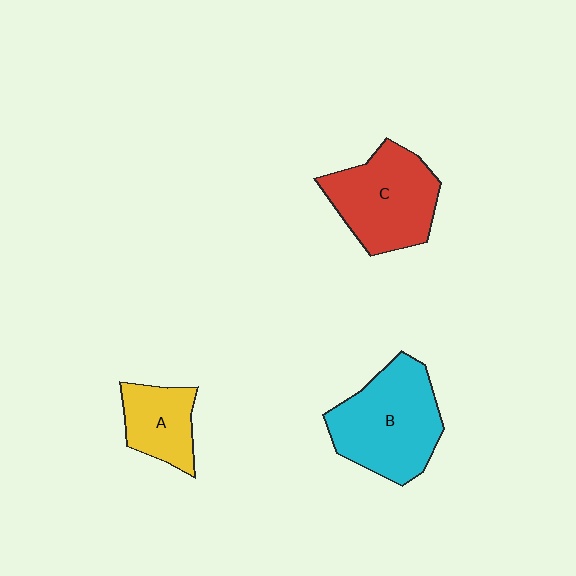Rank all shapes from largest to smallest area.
From largest to smallest: B (cyan), C (red), A (yellow).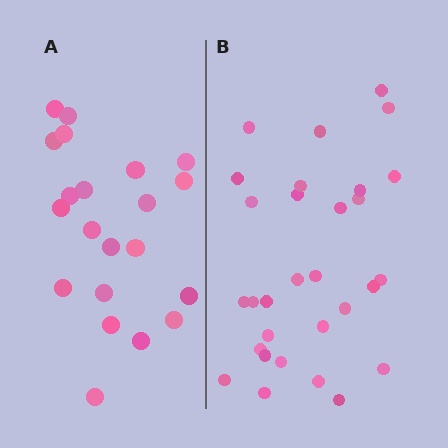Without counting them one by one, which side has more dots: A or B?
Region B (the right region) has more dots.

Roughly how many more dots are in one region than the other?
Region B has roughly 8 or so more dots than region A.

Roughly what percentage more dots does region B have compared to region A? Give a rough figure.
About 45% more.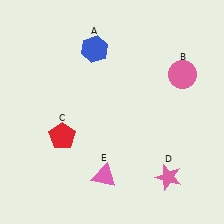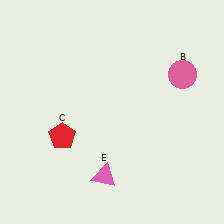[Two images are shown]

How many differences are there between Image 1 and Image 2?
There are 2 differences between the two images.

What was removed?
The pink star (D), the blue hexagon (A) were removed in Image 2.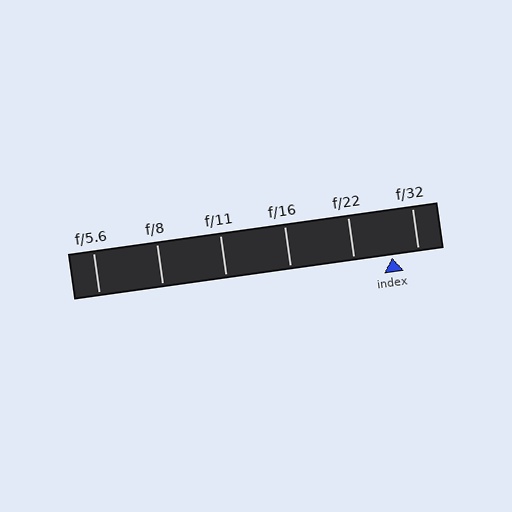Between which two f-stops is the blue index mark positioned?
The index mark is between f/22 and f/32.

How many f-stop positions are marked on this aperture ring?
There are 6 f-stop positions marked.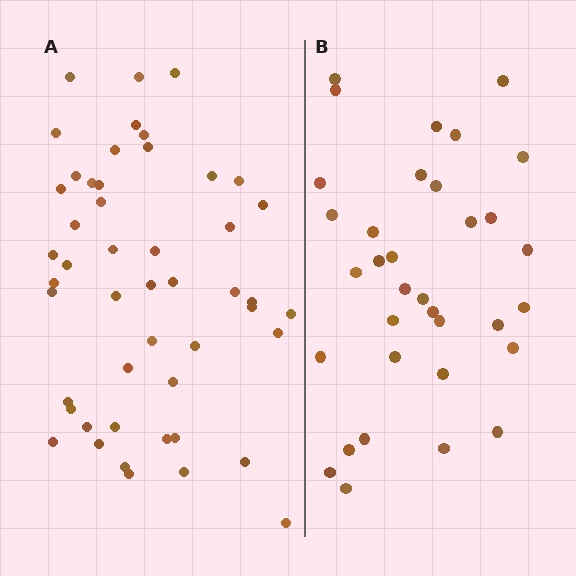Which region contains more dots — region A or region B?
Region A (the left region) has more dots.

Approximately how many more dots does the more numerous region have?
Region A has approximately 15 more dots than region B.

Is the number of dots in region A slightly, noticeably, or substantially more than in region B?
Region A has noticeably more, but not dramatically so. The ratio is roughly 1.4 to 1.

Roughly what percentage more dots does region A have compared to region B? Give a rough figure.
About 45% more.